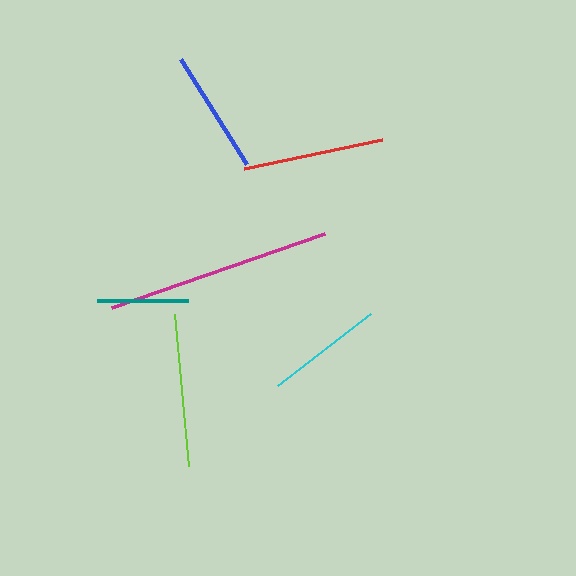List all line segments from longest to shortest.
From longest to shortest: magenta, lime, red, blue, cyan, teal.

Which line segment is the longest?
The magenta line is the longest at approximately 225 pixels.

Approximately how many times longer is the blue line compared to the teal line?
The blue line is approximately 1.4 times the length of the teal line.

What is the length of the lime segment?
The lime segment is approximately 153 pixels long.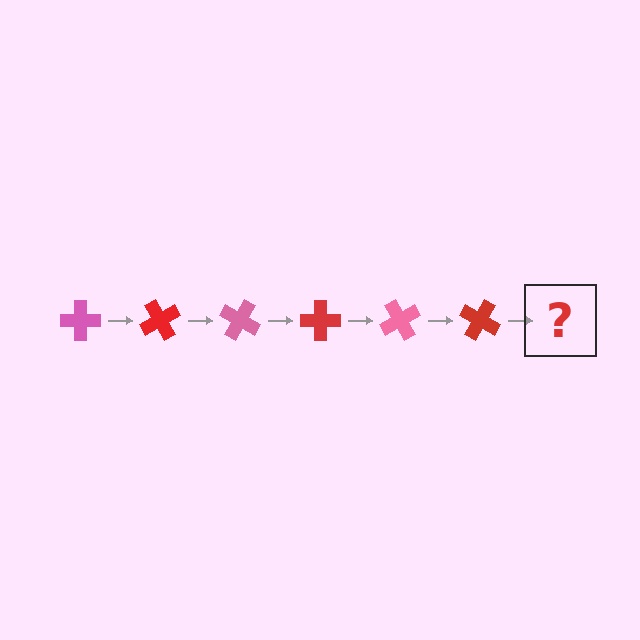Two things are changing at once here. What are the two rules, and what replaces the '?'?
The two rules are that it rotates 60 degrees each step and the color cycles through pink and red. The '?' should be a pink cross, rotated 360 degrees from the start.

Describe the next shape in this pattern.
It should be a pink cross, rotated 360 degrees from the start.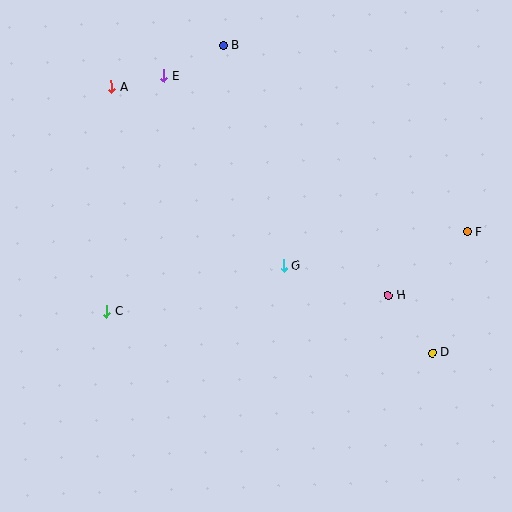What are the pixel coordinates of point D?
Point D is at (432, 353).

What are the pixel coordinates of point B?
Point B is at (224, 45).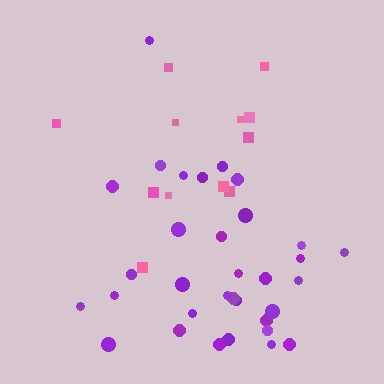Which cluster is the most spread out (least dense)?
Pink.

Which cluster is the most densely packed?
Purple.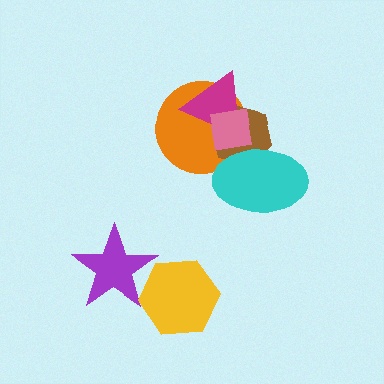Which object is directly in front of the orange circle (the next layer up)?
The brown hexagon is directly in front of the orange circle.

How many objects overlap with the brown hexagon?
4 objects overlap with the brown hexagon.